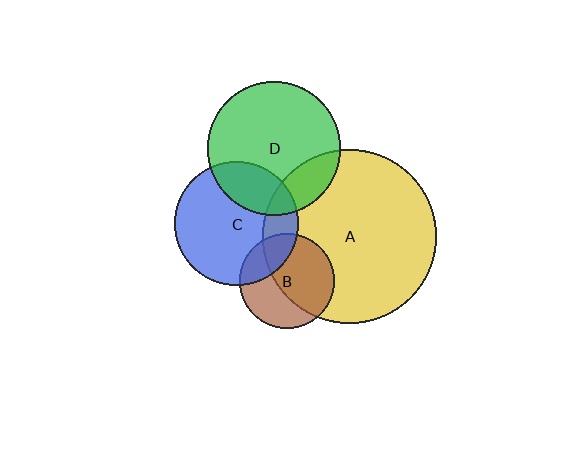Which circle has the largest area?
Circle A (yellow).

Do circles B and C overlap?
Yes.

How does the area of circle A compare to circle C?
Approximately 2.0 times.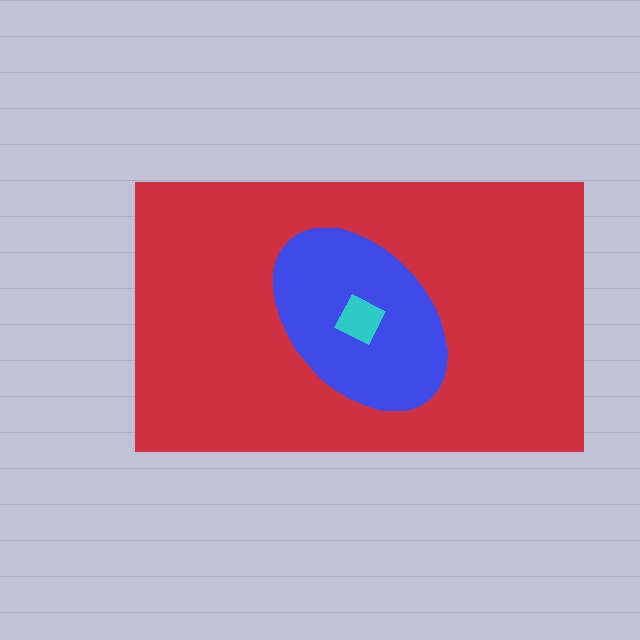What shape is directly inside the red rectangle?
The blue ellipse.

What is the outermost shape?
The red rectangle.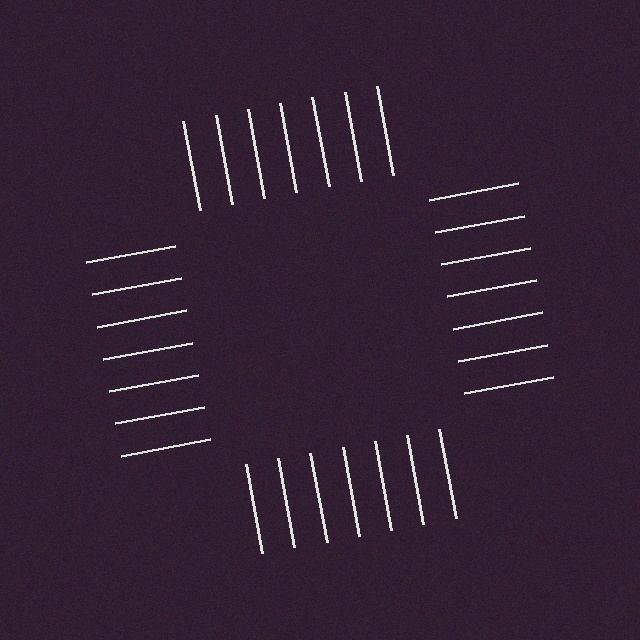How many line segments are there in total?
28 — 7 along each of the 4 edges.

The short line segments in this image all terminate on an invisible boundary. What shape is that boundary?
An illusory square — the line segments terminate on its edges but no continuous stroke is drawn.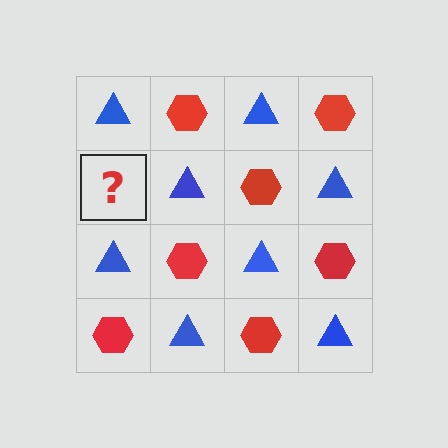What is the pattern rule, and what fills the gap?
The rule is that it alternates blue triangle and red hexagon in a checkerboard pattern. The gap should be filled with a red hexagon.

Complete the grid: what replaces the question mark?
The question mark should be replaced with a red hexagon.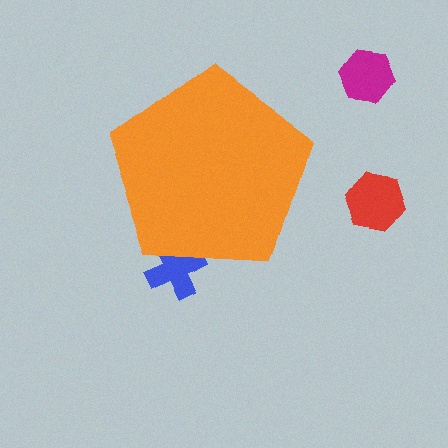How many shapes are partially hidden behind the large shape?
1 shape is partially hidden.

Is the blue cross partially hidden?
Yes, the blue cross is partially hidden behind the orange pentagon.